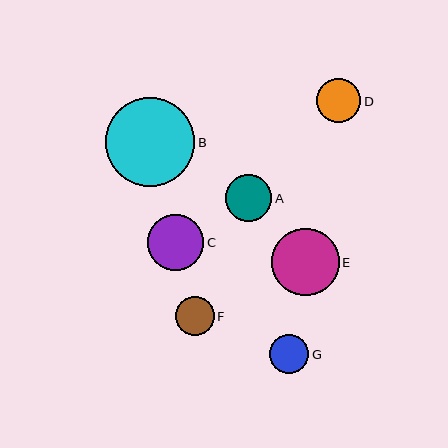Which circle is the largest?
Circle B is the largest with a size of approximately 89 pixels.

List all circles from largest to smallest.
From largest to smallest: B, E, C, A, D, G, F.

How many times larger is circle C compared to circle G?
Circle C is approximately 1.4 times the size of circle G.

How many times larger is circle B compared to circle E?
Circle B is approximately 1.3 times the size of circle E.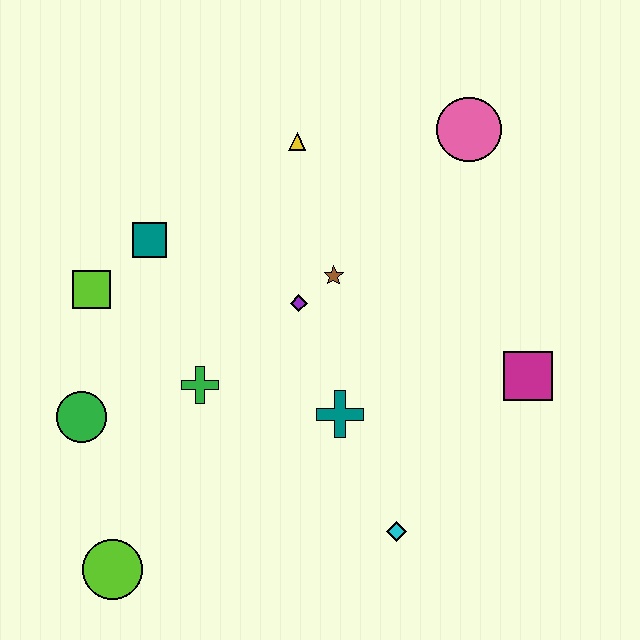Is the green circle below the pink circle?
Yes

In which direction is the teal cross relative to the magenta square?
The teal cross is to the left of the magenta square.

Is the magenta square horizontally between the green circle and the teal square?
No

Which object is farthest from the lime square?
The magenta square is farthest from the lime square.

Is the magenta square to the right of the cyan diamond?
Yes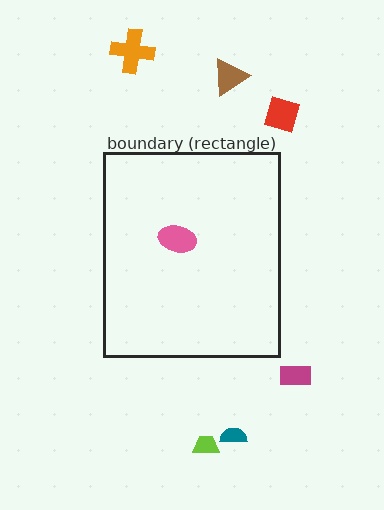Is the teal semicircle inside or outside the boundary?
Outside.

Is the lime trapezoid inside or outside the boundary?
Outside.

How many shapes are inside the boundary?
1 inside, 6 outside.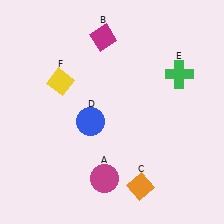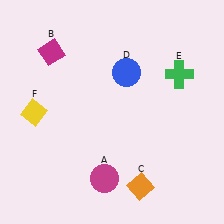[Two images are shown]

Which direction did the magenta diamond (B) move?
The magenta diamond (B) moved left.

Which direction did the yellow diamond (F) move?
The yellow diamond (F) moved down.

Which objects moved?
The objects that moved are: the magenta diamond (B), the blue circle (D), the yellow diamond (F).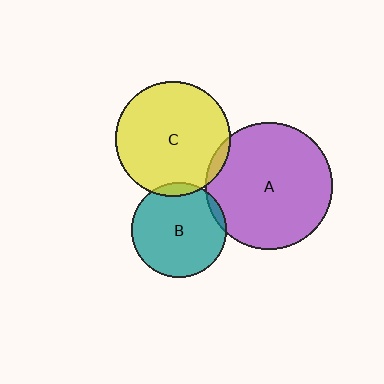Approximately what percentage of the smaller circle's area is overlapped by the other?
Approximately 5%.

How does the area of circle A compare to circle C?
Approximately 1.2 times.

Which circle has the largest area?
Circle A (purple).